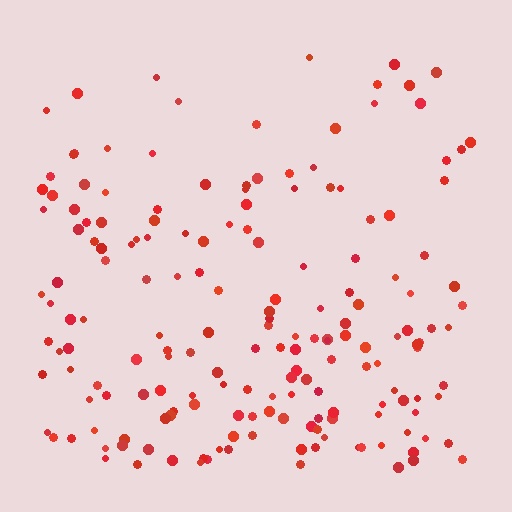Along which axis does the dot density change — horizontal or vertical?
Vertical.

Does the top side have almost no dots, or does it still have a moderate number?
Still a moderate number, just noticeably fewer than the bottom.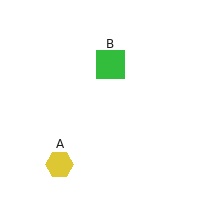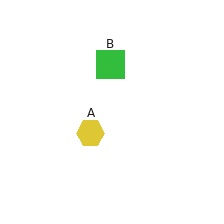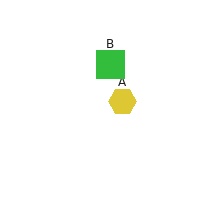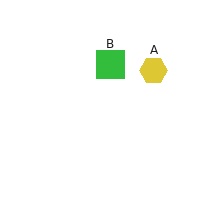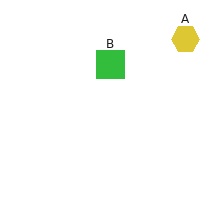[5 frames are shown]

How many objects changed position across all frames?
1 object changed position: yellow hexagon (object A).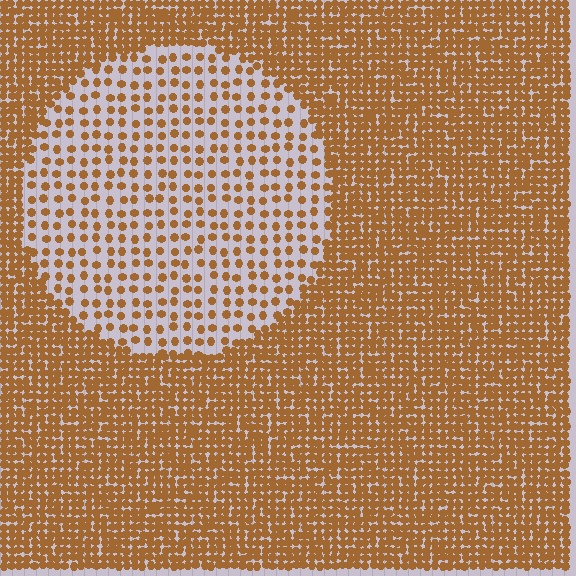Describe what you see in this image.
The image contains small brown elements arranged at two different densities. A circle-shaped region is visible where the elements are less densely packed than the surrounding area.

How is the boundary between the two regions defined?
The boundary is defined by a change in element density (approximately 2.8x ratio). All elements are the same color, size, and shape.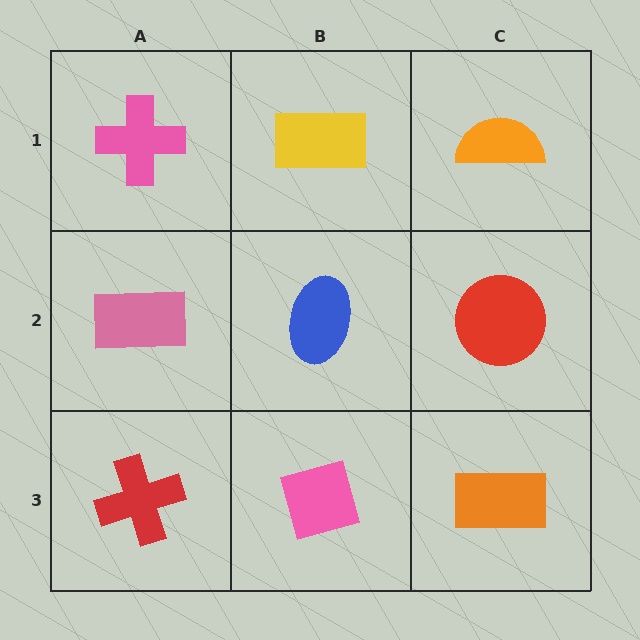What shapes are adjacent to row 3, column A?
A pink rectangle (row 2, column A), a pink diamond (row 3, column B).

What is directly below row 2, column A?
A red cross.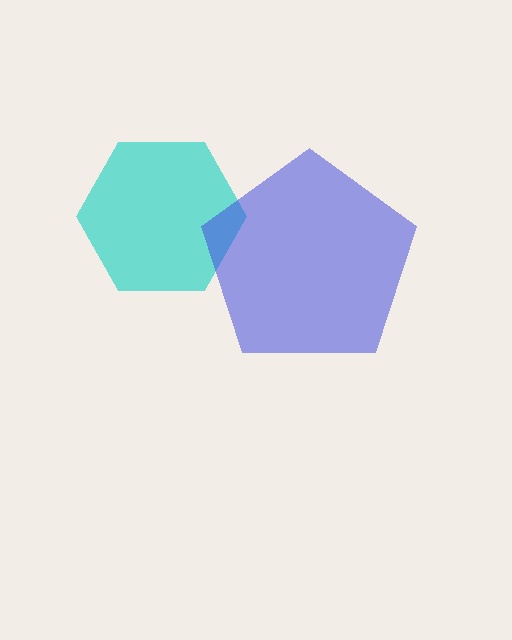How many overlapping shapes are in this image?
There are 2 overlapping shapes in the image.